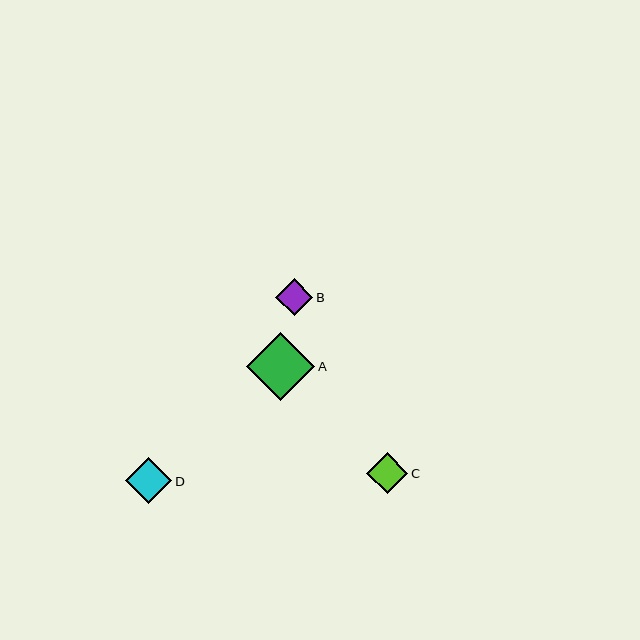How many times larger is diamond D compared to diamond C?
Diamond D is approximately 1.1 times the size of diamond C.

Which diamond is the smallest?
Diamond B is the smallest with a size of approximately 37 pixels.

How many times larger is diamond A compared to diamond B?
Diamond A is approximately 1.8 times the size of diamond B.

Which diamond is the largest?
Diamond A is the largest with a size of approximately 68 pixels.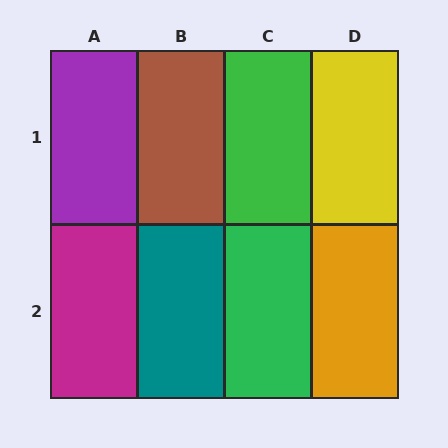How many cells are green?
2 cells are green.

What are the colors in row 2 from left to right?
Magenta, teal, green, orange.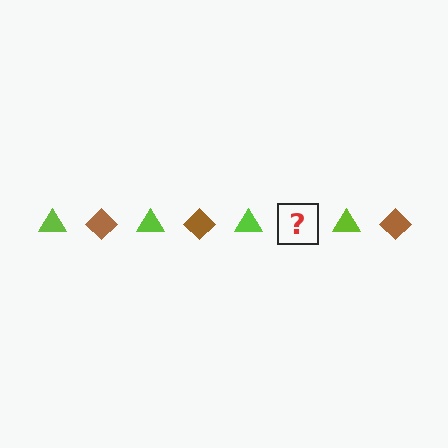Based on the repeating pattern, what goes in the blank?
The blank should be a brown diamond.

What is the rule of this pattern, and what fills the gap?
The rule is that the pattern alternates between lime triangle and brown diamond. The gap should be filled with a brown diamond.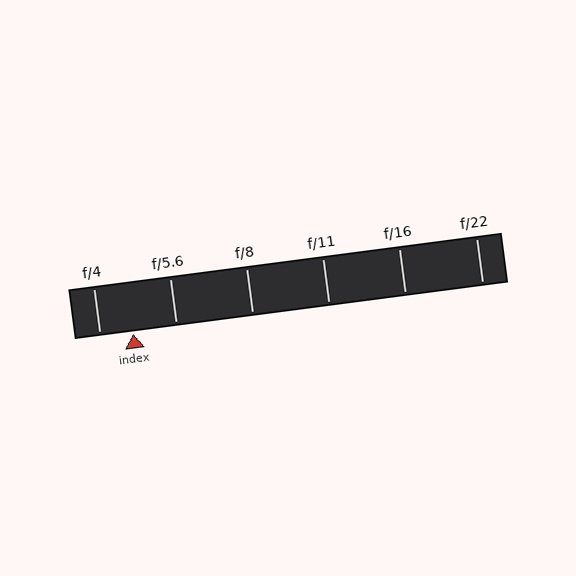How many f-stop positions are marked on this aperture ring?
There are 6 f-stop positions marked.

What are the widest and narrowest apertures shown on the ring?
The widest aperture shown is f/4 and the narrowest is f/22.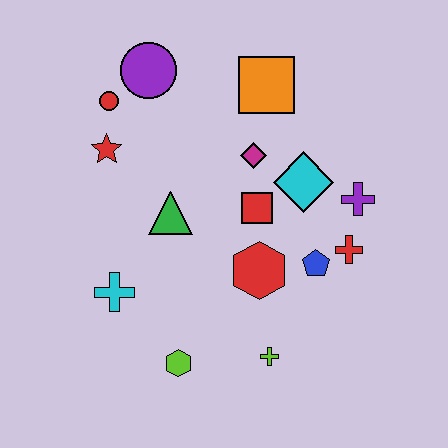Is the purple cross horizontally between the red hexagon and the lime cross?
No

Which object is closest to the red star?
The red circle is closest to the red star.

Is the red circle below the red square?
No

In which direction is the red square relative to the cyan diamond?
The red square is to the left of the cyan diamond.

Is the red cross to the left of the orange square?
No